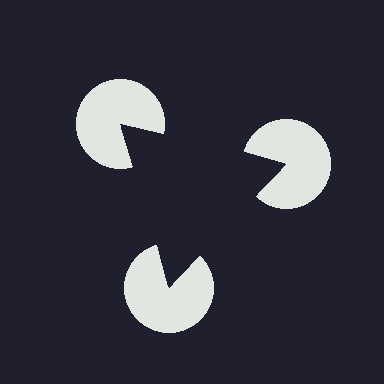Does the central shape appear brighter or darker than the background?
It typically appears slightly darker than the background, even though no actual brightness change is drawn.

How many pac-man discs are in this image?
There are 3 — one at each vertex of the illusory triangle.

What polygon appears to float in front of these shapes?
An illusory triangle — its edges are inferred from the aligned wedge cuts in the pac-man discs, not physically drawn.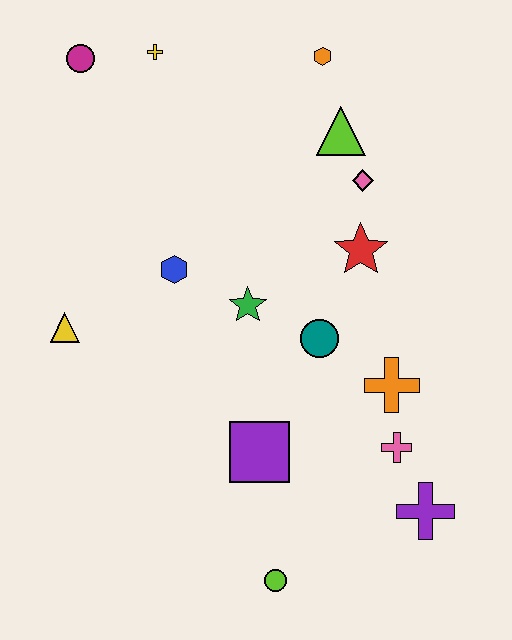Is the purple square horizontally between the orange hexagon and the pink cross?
No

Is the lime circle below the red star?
Yes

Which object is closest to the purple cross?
The pink cross is closest to the purple cross.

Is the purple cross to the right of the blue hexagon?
Yes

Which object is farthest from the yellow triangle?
The purple cross is farthest from the yellow triangle.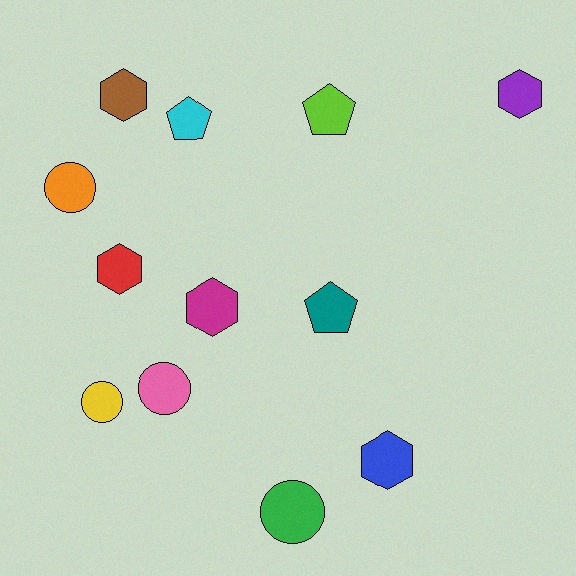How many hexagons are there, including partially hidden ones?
There are 5 hexagons.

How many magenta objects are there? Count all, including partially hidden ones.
There is 1 magenta object.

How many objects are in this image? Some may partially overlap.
There are 12 objects.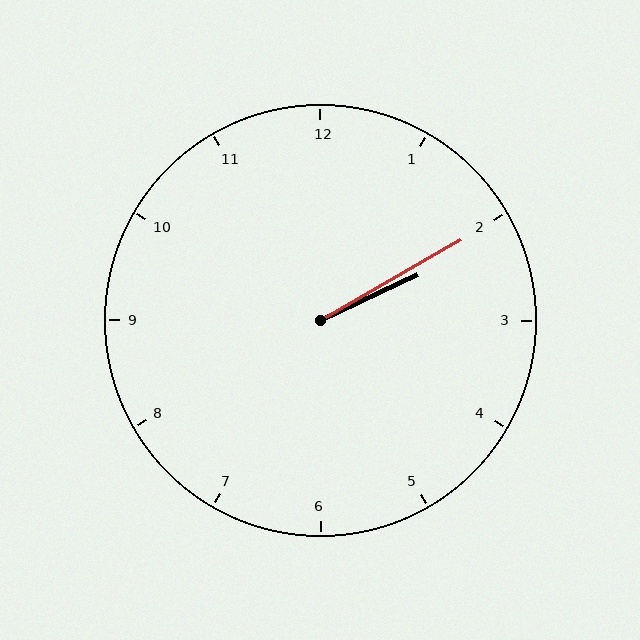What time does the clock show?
2:10.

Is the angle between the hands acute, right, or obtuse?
It is acute.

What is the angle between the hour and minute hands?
Approximately 5 degrees.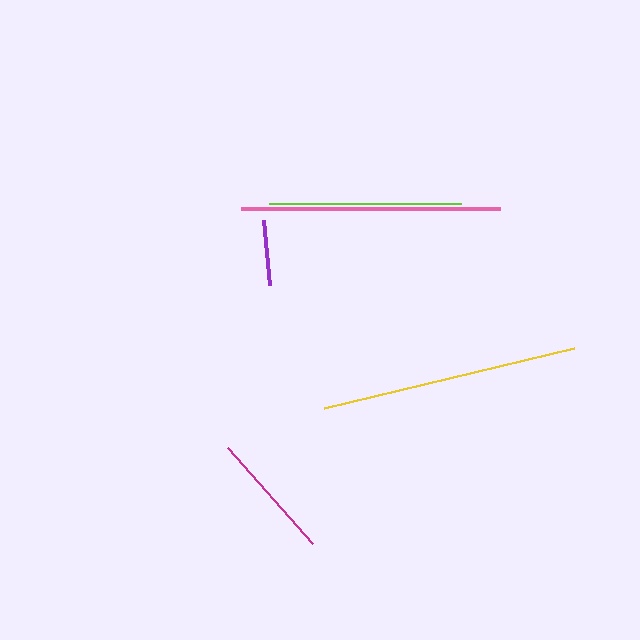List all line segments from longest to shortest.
From longest to shortest: pink, yellow, lime, magenta, purple.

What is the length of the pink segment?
The pink segment is approximately 259 pixels long.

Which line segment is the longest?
The pink line is the longest at approximately 259 pixels.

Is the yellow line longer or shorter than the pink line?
The pink line is longer than the yellow line.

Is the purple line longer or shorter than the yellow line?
The yellow line is longer than the purple line.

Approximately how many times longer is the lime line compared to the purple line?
The lime line is approximately 3.0 times the length of the purple line.